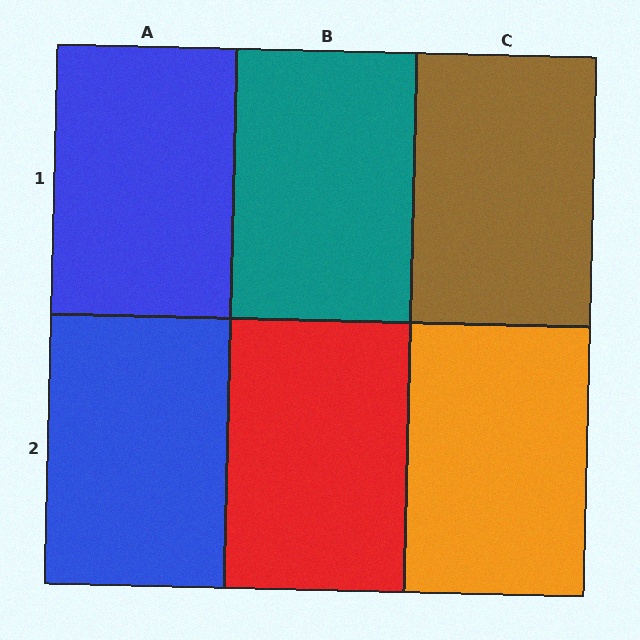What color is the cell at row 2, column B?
Red.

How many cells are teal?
1 cell is teal.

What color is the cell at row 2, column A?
Blue.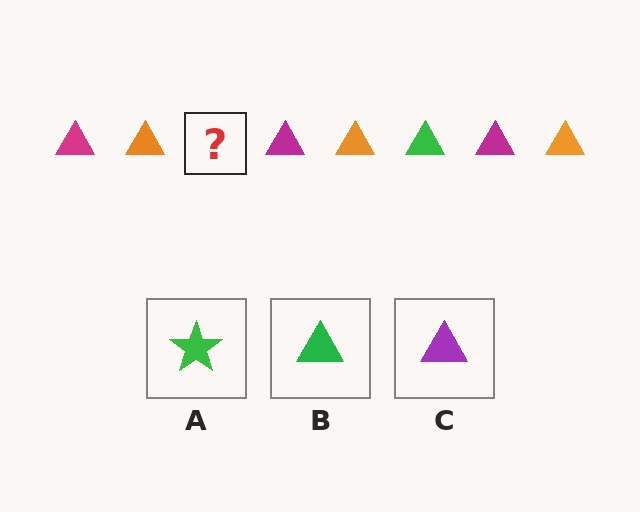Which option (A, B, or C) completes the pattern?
B.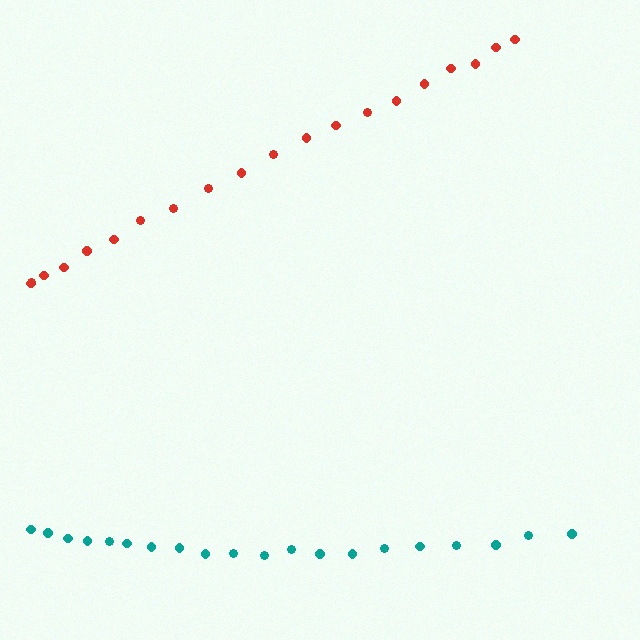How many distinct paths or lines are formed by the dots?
There are 2 distinct paths.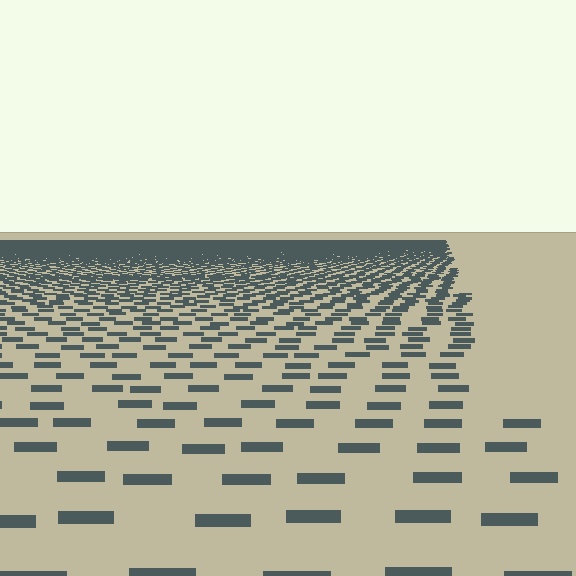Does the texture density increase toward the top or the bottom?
Density increases toward the top.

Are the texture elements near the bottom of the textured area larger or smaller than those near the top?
Larger. Near the bottom, elements are closer to the viewer and appear at a bigger on-screen size.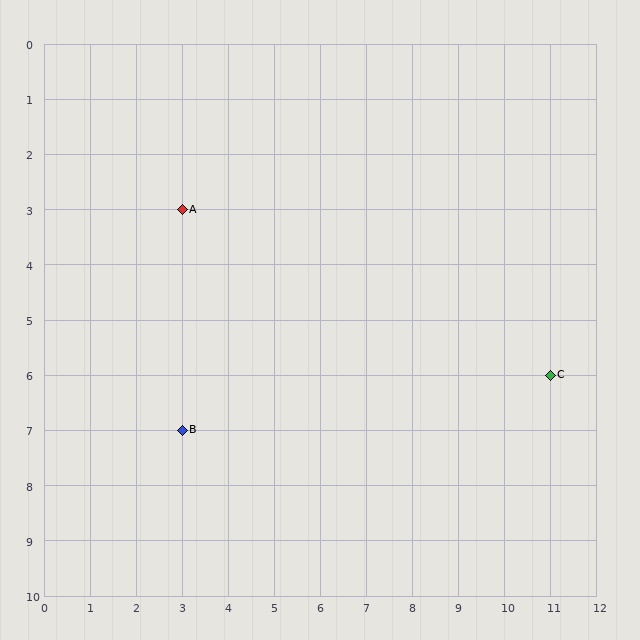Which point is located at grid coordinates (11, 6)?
Point C is at (11, 6).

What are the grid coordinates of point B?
Point B is at grid coordinates (3, 7).